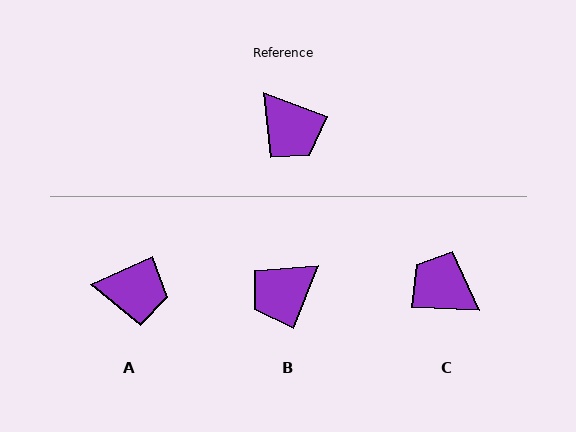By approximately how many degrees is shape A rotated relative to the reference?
Approximately 44 degrees counter-clockwise.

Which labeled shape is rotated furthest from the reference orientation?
C, about 162 degrees away.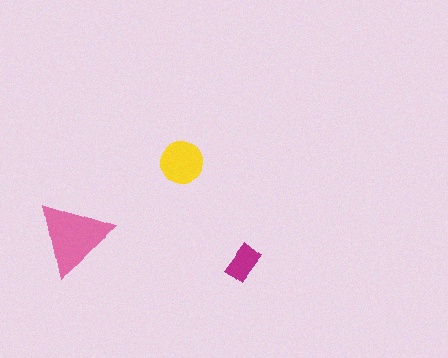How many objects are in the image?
There are 3 objects in the image.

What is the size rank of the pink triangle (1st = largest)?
1st.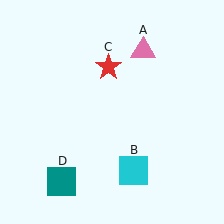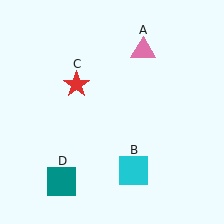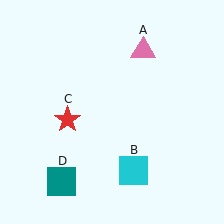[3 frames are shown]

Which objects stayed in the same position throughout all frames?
Pink triangle (object A) and cyan square (object B) and teal square (object D) remained stationary.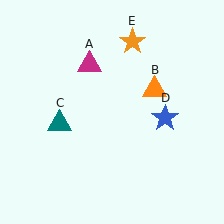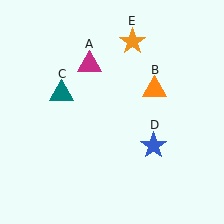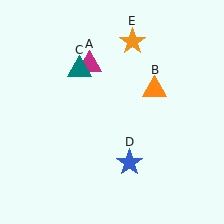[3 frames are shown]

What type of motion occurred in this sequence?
The teal triangle (object C), blue star (object D) rotated clockwise around the center of the scene.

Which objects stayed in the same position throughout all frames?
Magenta triangle (object A) and orange triangle (object B) and orange star (object E) remained stationary.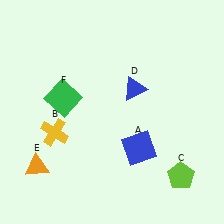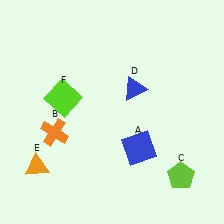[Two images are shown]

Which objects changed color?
B changed from yellow to orange. F changed from green to lime.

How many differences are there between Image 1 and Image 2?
There are 2 differences between the two images.